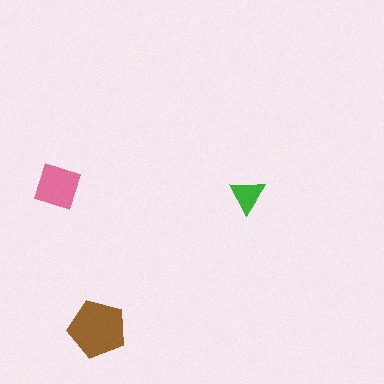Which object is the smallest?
The green triangle.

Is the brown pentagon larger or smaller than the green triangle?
Larger.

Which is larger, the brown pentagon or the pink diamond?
The brown pentagon.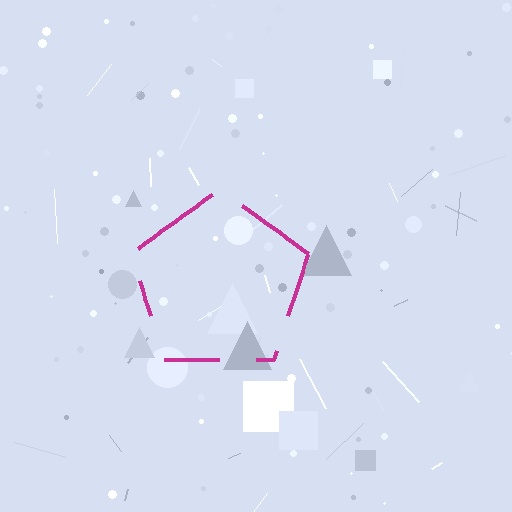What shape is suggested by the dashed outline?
The dashed outline suggests a pentagon.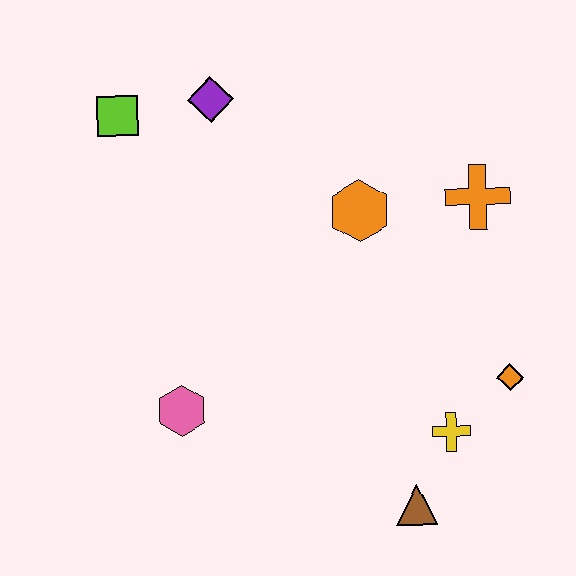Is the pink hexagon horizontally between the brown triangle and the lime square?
Yes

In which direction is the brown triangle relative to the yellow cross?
The brown triangle is below the yellow cross.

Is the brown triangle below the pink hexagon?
Yes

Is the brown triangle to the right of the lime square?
Yes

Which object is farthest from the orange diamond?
The lime square is farthest from the orange diamond.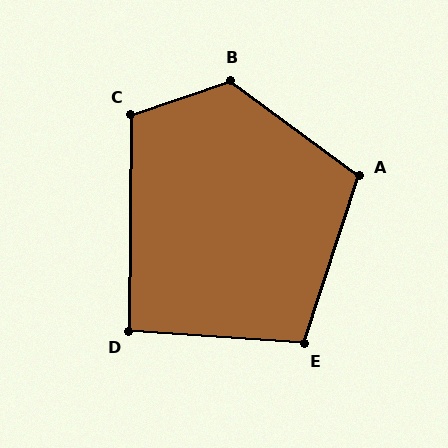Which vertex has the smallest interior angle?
D, at approximately 93 degrees.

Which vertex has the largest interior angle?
B, at approximately 125 degrees.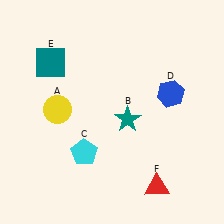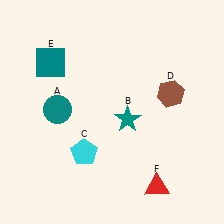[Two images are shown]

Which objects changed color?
A changed from yellow to teal. D changed from blue to brown.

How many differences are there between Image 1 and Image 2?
There are 2 differences between the two images.